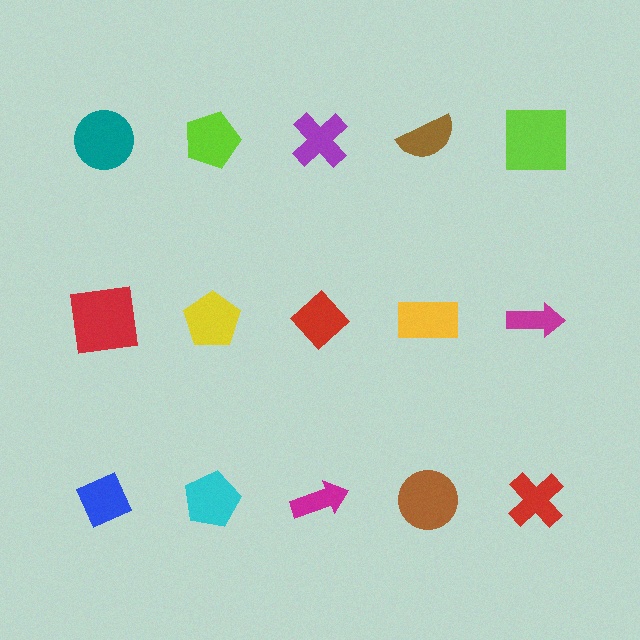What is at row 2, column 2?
A yellow pentagon.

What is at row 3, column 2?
A cyan pentagon.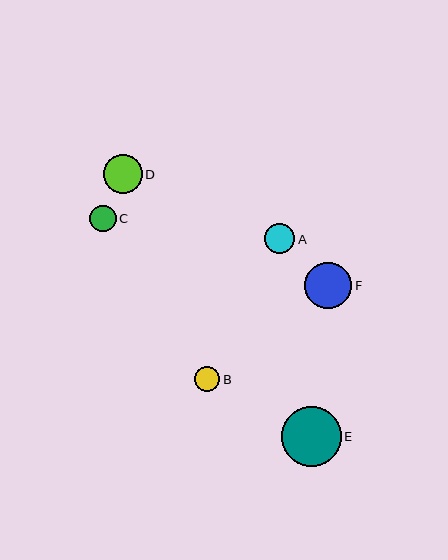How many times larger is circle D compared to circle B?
Circle D is approximately 1.6 times the size of circle B.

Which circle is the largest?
Circle E is the largest with a size of approximately 60 pixels.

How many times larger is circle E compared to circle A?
Circle E is approximately 2.0 times the size of circle A.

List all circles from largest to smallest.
From largest to smallest: E, F, D, A, C, B.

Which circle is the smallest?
Circle B is the smallest with a size of approximately 25 pixels.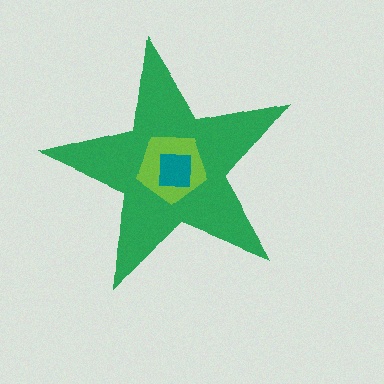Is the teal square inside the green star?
Yes.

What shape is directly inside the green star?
The lime pentagon.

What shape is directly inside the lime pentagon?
The teal square.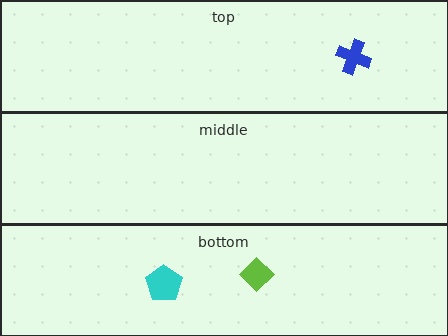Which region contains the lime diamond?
The bottom region.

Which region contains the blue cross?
The top region.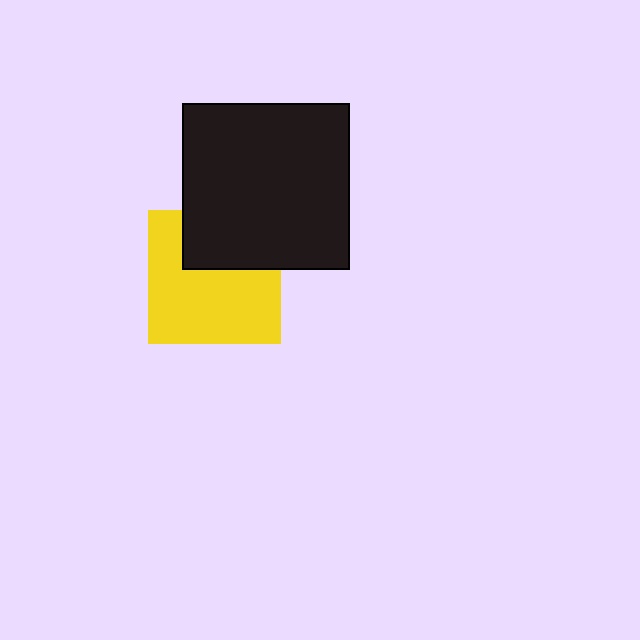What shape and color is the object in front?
The object in front is a black square.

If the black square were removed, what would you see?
You would see the complete yellow square.